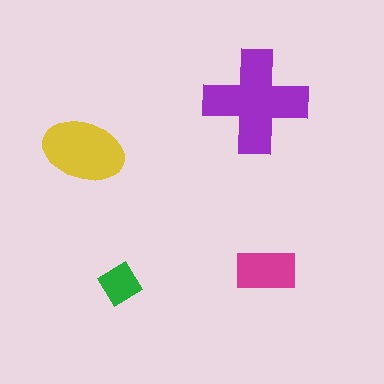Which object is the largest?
The purple cross.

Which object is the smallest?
The green diamond.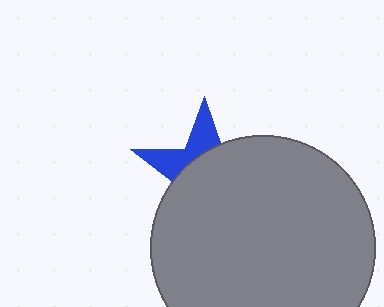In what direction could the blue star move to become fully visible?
The blue star could move up. That would shift it out from behind the gray circle entirely.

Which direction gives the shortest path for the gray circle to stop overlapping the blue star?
Moving down gives the shortest separation.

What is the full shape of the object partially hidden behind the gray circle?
The partially hidden object is a blue star.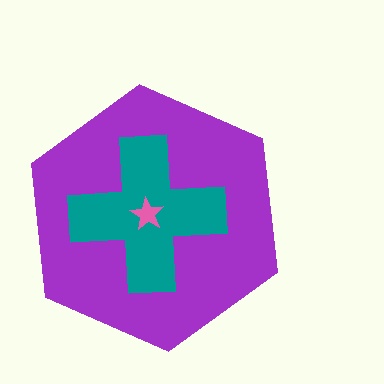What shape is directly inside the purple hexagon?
The teal cross.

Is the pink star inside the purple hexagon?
Yes.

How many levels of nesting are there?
3.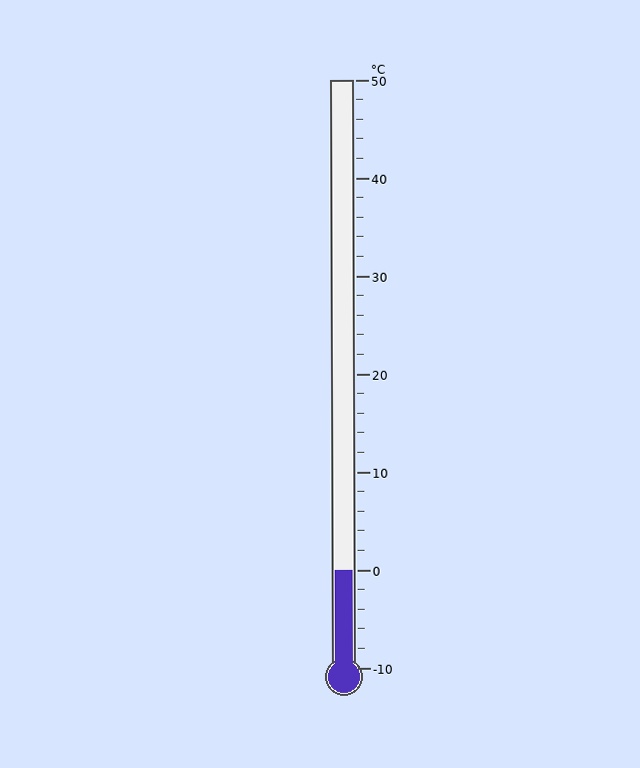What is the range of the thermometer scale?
The thermometer scale ranges from -10°C to 50°C.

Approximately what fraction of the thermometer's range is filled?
The thermometer is filled to approximately 15% of its range.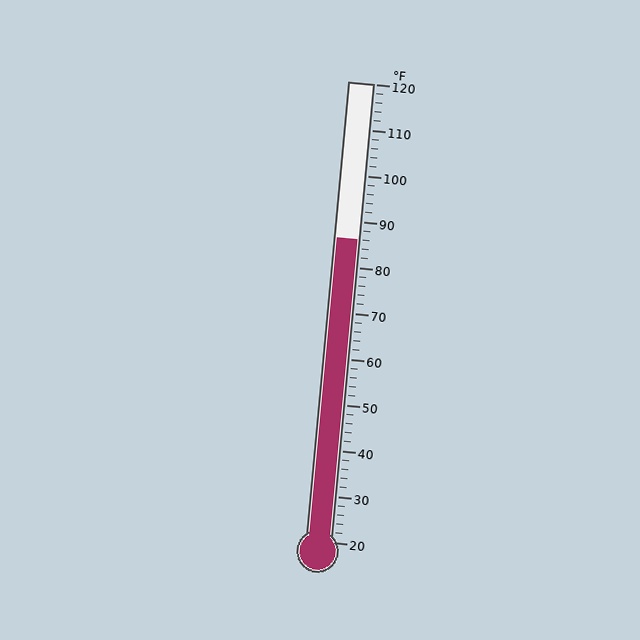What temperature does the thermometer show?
The thermometer shows approximately 86°F.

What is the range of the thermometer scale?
The thermometer scale ranges from 20°F to 120°F.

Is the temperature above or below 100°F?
The temperature is below 100°F.